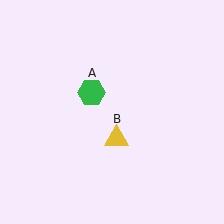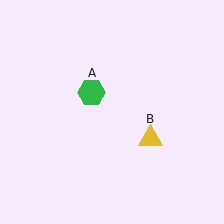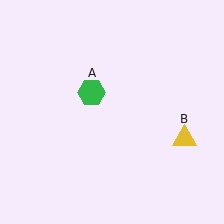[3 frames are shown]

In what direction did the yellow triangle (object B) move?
The yellow triangle (object B) moved right.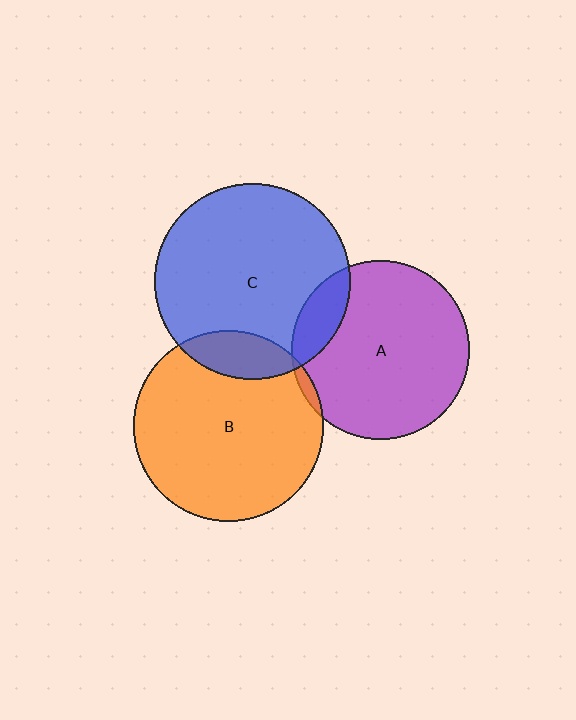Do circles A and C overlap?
Yes.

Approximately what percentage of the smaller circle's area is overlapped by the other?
Approximately 15%.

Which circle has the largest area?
Circle C (blue).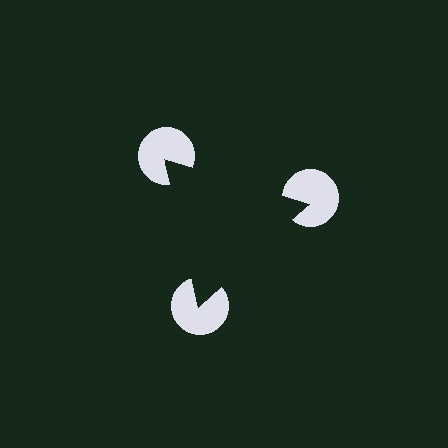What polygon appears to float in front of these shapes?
An illusory triangle — its edges are inferred from the aligned wedge cuts in the pac-man discs, not physically drawn.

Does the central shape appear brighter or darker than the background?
It typically appears slightly darker than the background, even though no actual brightness change is drawn.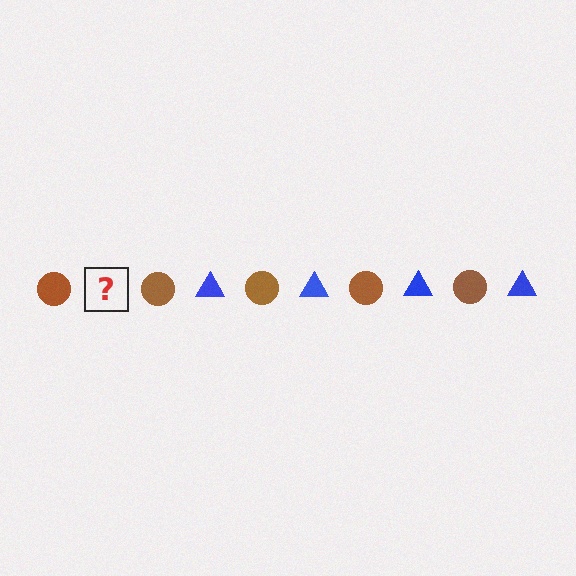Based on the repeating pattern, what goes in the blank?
The blank should be a blue triangle.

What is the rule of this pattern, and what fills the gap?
The rule is that the pattern alternates between brown circle and blue triangle. The gap should be filled with a blue triangle.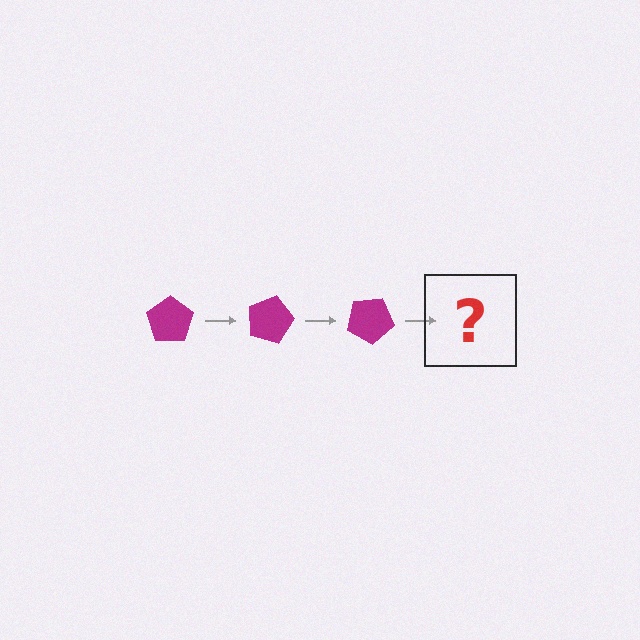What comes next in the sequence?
The next element should be a magenta pentagon rotated 45 degrees.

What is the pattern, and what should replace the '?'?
The pattern is that the pentagon rotates 15 degrees each step. The '?' should be a magenta pentagon rotated 45 degrees.